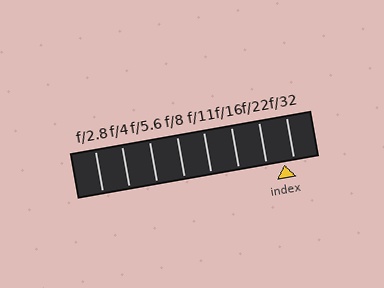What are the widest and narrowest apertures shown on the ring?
The widest aperture shown is f/2.8 and the narrowest is f/32.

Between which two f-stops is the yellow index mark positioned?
The index mark is between f/22 and f/32.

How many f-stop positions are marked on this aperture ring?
There are 8 f-stop positions marked.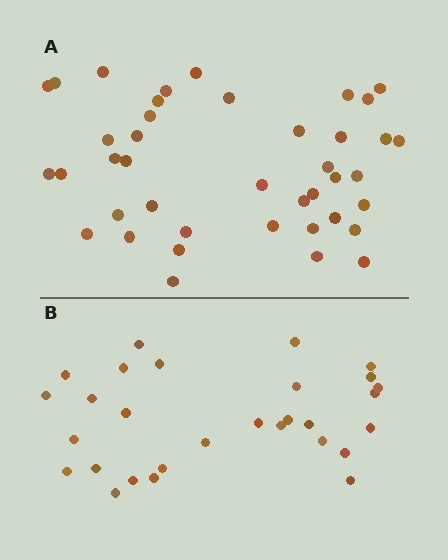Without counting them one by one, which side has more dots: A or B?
Region A (the top region) has more dots.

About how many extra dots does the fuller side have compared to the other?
Region A has roughly 12 or so more dots than region B.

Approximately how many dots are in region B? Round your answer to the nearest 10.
About 30 dots. (The exact count is 29, which rounds to 30.)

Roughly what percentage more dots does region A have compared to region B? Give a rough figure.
About 40% more.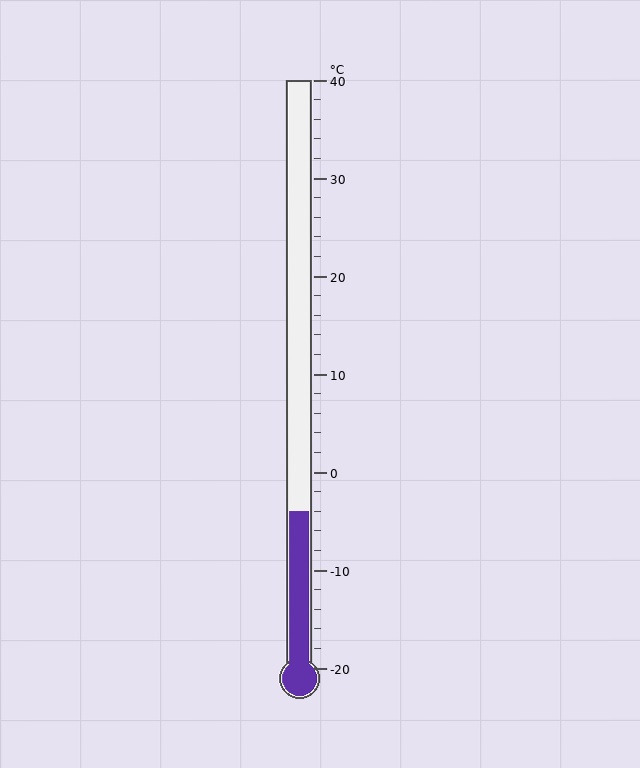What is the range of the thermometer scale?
The thermometer scale ranges from -20°C to 40°C.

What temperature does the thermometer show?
The thermometer shows approximately -4°C.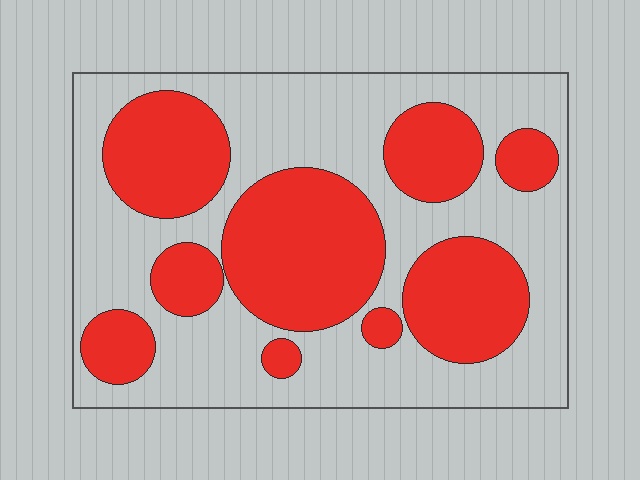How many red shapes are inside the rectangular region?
9.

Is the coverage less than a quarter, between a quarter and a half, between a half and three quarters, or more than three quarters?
Between a quarter and a half.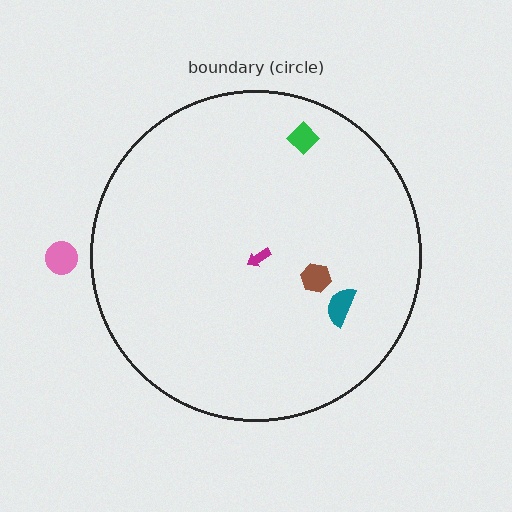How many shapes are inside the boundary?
4 inside, 1 outside.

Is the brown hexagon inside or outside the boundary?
Inside.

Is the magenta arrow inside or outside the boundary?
Inside.